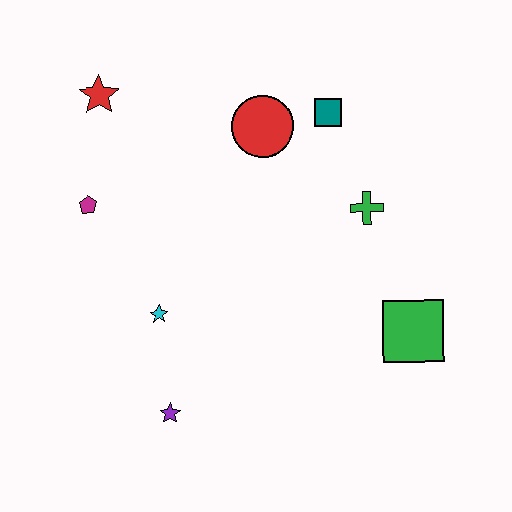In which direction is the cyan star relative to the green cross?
The cyan star is to the left of the green cross.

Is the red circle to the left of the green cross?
Yes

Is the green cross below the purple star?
No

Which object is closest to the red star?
The magenta pentagon is closest to the red star.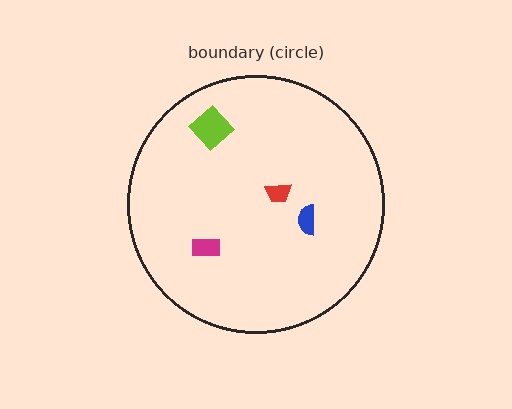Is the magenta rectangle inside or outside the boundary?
Inside.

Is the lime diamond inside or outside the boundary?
Inside.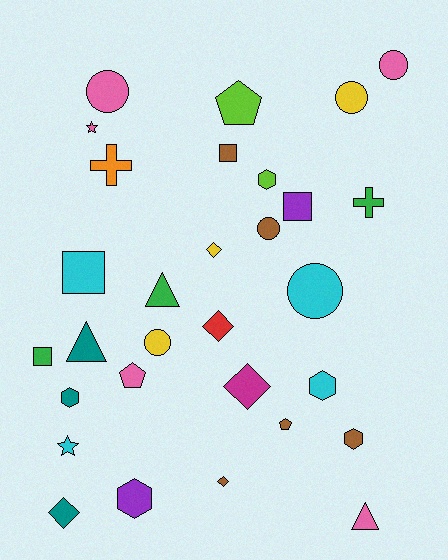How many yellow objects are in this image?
There are 3 yellow objects.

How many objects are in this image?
There are 30 objects.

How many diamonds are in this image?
There are 5 diamonds.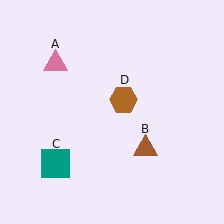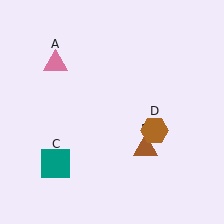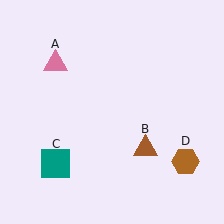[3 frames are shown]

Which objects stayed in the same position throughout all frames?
Pink triangle (object A) and brown triangle (object B) and teal square (object C) remained stationary.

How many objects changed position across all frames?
1 object changed position: brown hexagon (object D).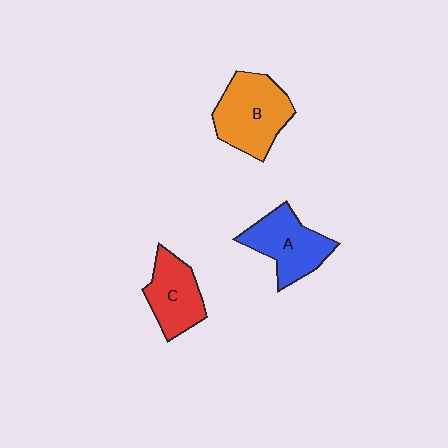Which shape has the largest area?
Shape B (orange).